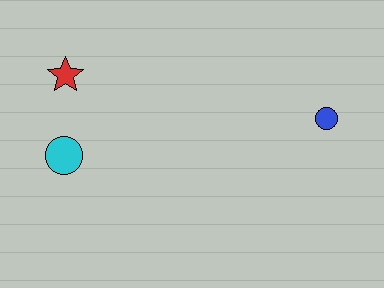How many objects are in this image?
There are 3 objects.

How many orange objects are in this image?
There are no orange objects.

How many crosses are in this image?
There are no crosses.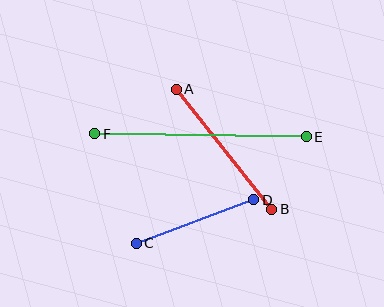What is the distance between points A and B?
The distance is approximately 153 pixels.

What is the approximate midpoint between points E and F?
The midpoint is at approximately (200, 135) pixels.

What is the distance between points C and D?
The distance is approximately 125 pixels.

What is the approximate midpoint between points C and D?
The midpoint is at approximately (195, 222) pixels.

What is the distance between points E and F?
The distance is approximately 211 pixels.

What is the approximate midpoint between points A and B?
The midpoint is at approximately (224, 149) pixels.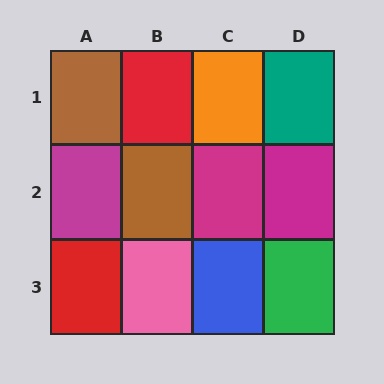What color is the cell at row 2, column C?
Magenta.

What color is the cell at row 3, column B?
Pink.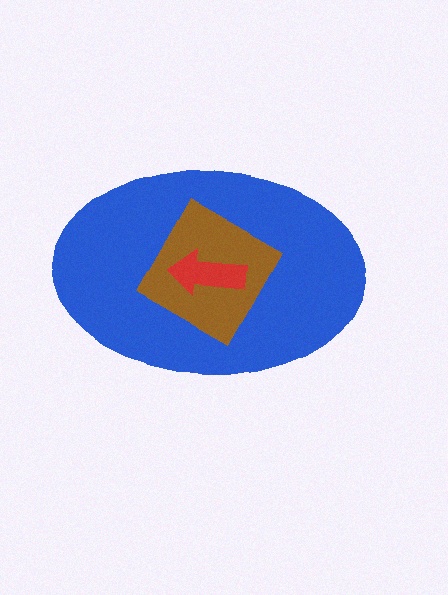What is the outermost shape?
The blue ellipse.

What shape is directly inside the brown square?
The red arrow.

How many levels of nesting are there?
3.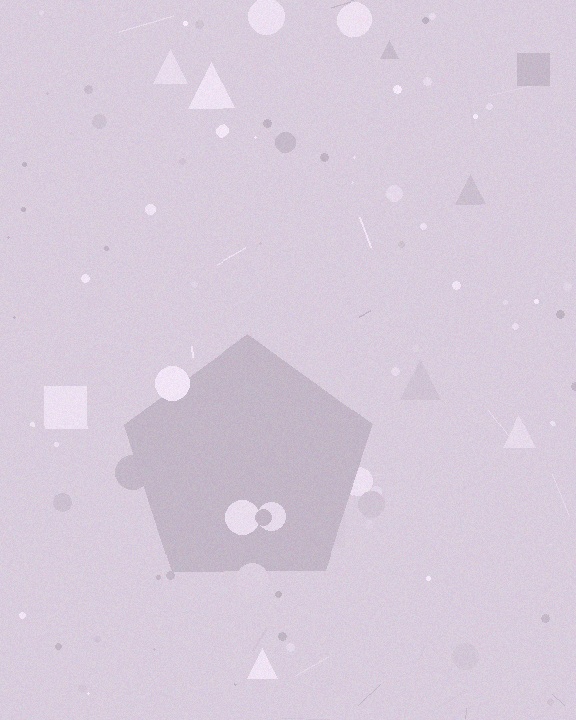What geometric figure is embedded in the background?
A pentagon is embedded in the background.